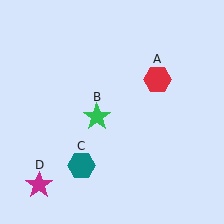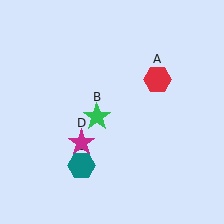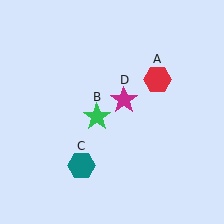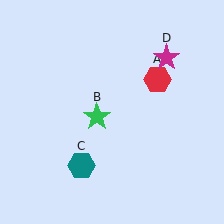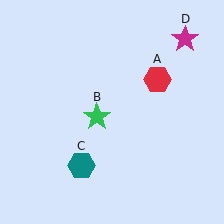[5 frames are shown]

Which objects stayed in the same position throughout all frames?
Red hexagon (object A) and green star (object B) and teal hexagon (object C) remained stationary.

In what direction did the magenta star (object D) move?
The magenta star (object D) moved up and to the right.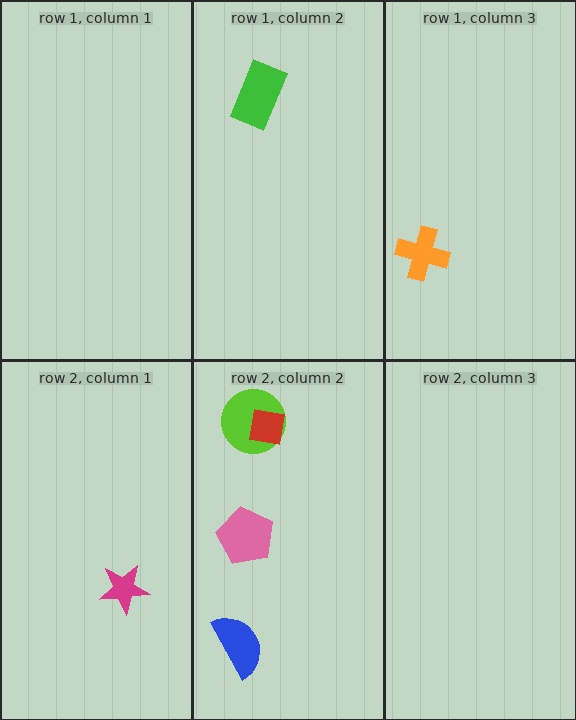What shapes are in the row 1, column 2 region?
The green rectangle.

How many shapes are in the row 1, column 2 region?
1.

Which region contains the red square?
The row 2, column 2 region.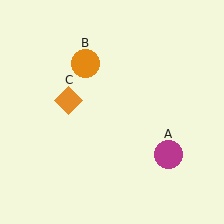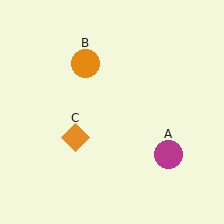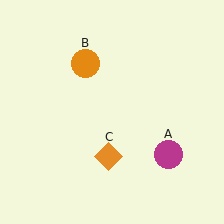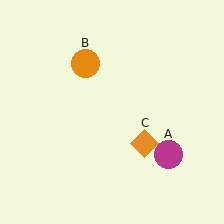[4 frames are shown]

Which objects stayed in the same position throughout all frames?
Magenta circle (object A) and orange circle (object B) remained stationary.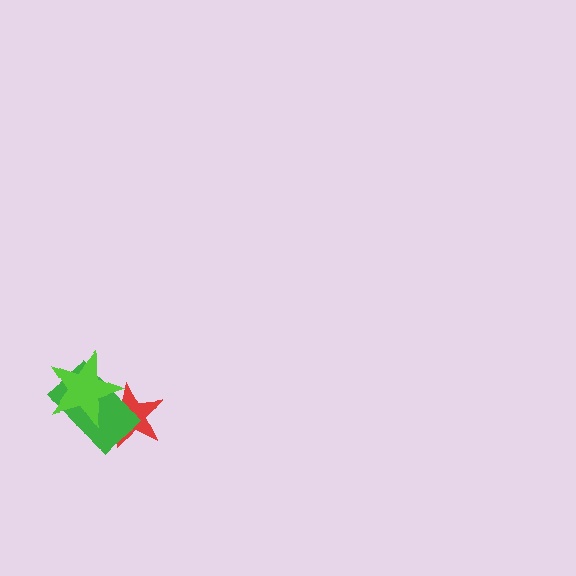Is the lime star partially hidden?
No, no other shape covers it.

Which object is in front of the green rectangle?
The lime star is in front of the green rectangle.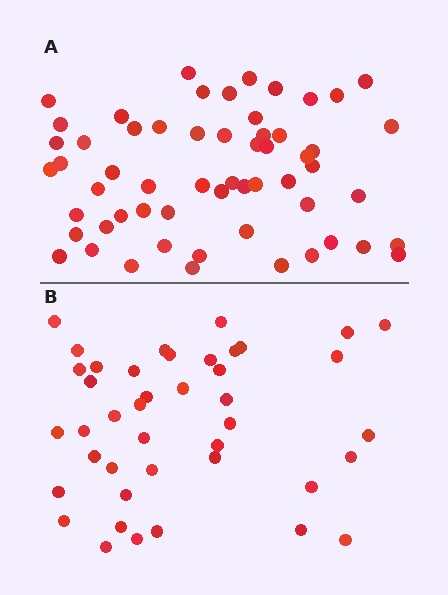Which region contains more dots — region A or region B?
Region A (the top region) has more dots.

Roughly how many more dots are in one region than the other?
Region A has approximately 15 more dots than region B.